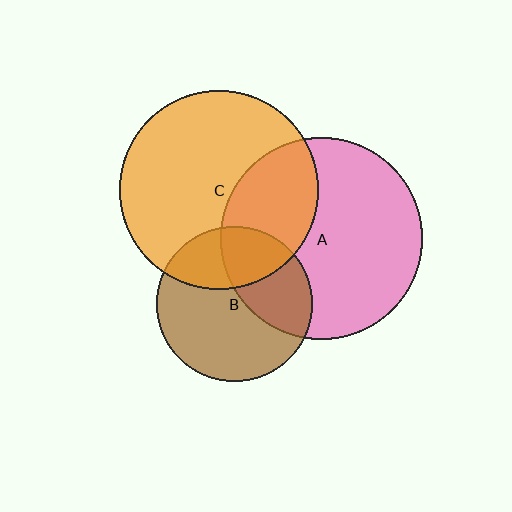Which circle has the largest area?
Circle A (pink).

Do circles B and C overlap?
Yes.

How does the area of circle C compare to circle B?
Approximately 1.6 times.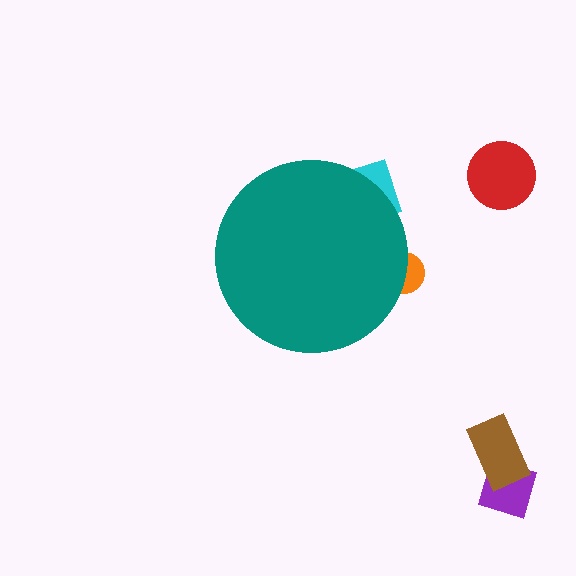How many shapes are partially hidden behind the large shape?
2 shapes are partially hidden.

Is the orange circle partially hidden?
Yes, the orange circle is partially hidden behind the teal circle.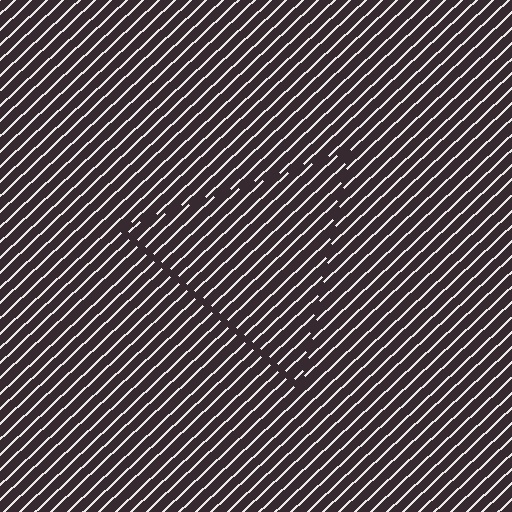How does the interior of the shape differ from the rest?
The interior of the shape contains the same grating, shifted by half a period — the contour is defined by the phase discontinuity where line-ends from the inner and outer gratings abut.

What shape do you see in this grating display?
An illusory triangle. The interior of the shape contains the same grating, shifted by half a period — the contour is defined by the phase discontinuity where line-ends from the inner and outer gratings abut.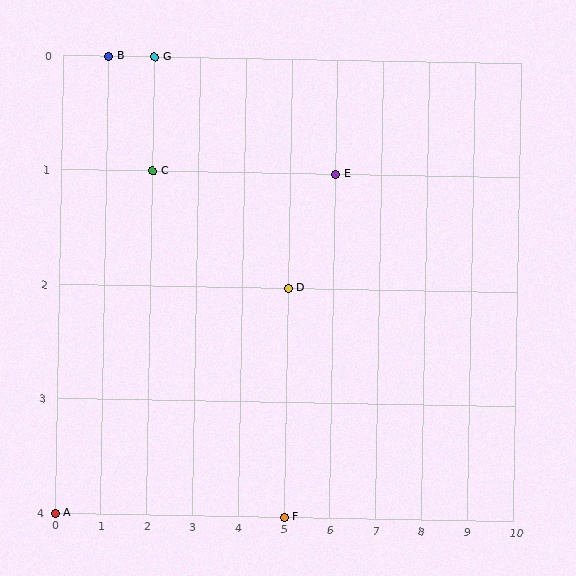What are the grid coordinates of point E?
Point E is at grid coordinates (6, 1).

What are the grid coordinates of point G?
Point G is at grid coordinates (2, 0).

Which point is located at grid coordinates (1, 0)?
Point B is at (1, 0).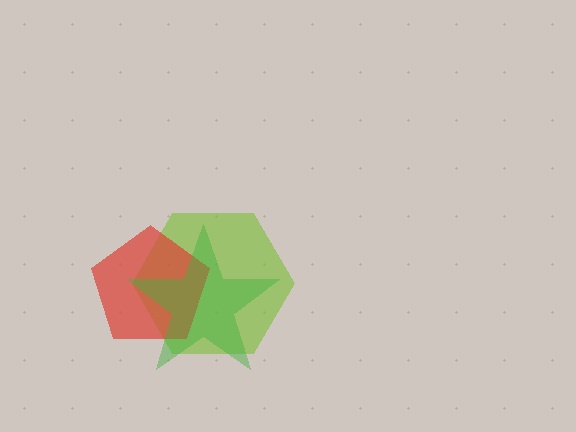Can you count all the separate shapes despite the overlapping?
Yes, there are 3 separate shapes.